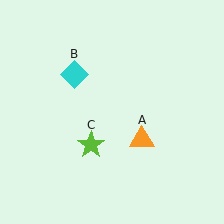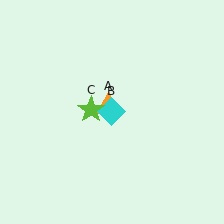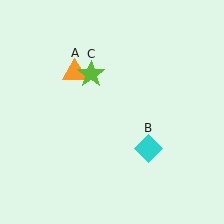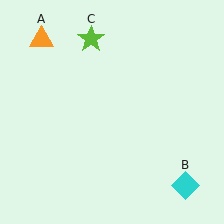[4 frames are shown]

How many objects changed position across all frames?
3 objects changed position: orange triangle (object A), cyan diamond (object B), lime star (object C).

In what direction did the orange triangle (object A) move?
The orange triangle (object A) moved up and to the left.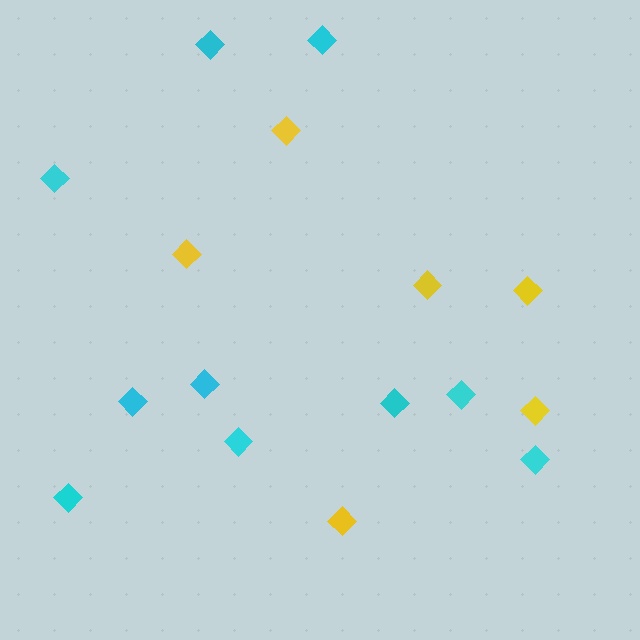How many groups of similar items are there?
There are 2 groups: one group of yellow diamonds (6) and one group of cyan diamonds (10).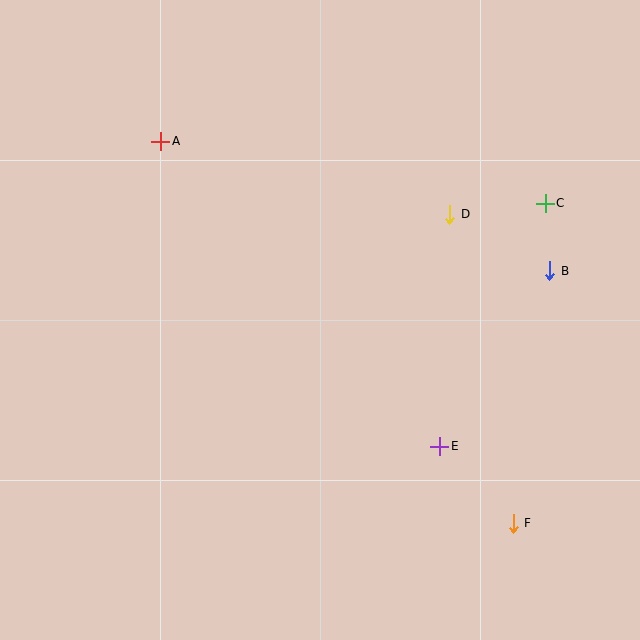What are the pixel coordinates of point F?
Point F is at (513, 523).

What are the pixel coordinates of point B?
Point B is at (550, 271).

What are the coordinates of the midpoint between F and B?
The midpoint between F and B is at (532, 397).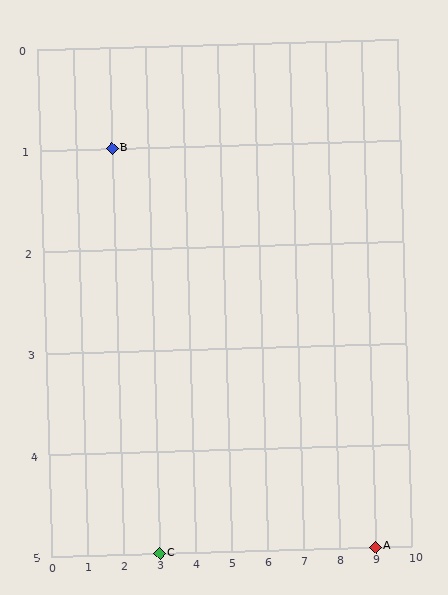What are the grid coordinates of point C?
Point C is at grid coordinates (3, 5).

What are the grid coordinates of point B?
Point B is at grid coordinates (2, 1).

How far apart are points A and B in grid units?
Points A and B are 7 columns and 4 rows apart (about 8.1 grid units diagonally).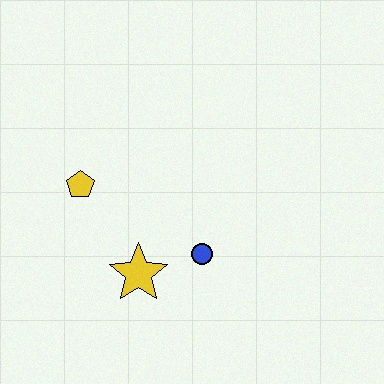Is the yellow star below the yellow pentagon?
Yes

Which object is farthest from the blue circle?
The yellow pentagon is farthest from the blue circle.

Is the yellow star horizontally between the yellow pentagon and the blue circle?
Yes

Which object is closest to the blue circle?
The yellow star is closest to the blue circle.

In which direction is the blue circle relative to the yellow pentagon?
The blue circle is to the right of the yellow pentagon.